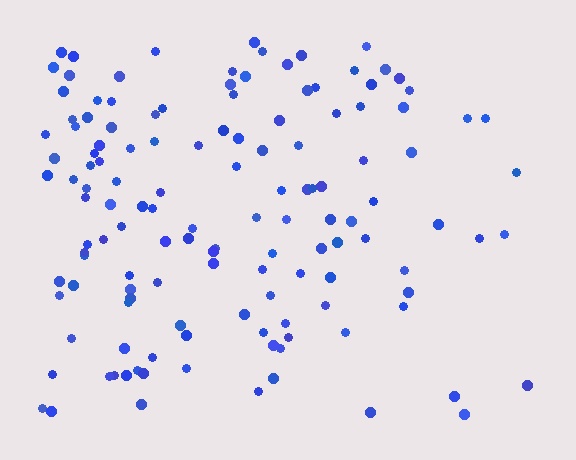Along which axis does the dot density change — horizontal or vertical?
Horizontal.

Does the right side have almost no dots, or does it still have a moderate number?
Still a moderate number, just noticeably fewer than the left.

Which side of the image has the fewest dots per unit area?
The right.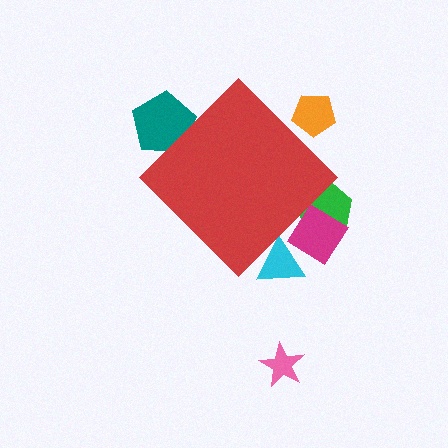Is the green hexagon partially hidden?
Yes, the green hexagon is partially hidden behind the red diamond.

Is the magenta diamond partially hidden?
Yes, the magenta diamond is partially hidden behind the red diamond.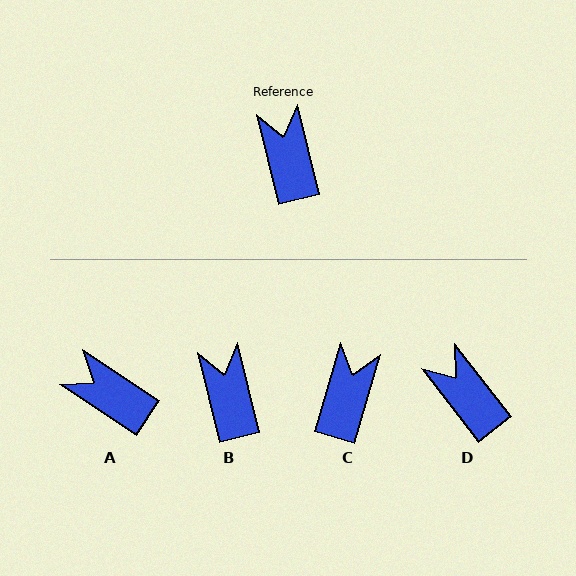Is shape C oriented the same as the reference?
No, it is off by about 30 degrees.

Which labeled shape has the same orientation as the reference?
B.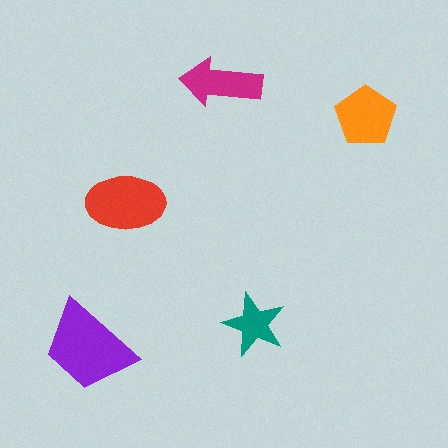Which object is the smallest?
The teal star.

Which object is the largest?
The purple trapezoid.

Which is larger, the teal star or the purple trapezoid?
The purple trapezoid.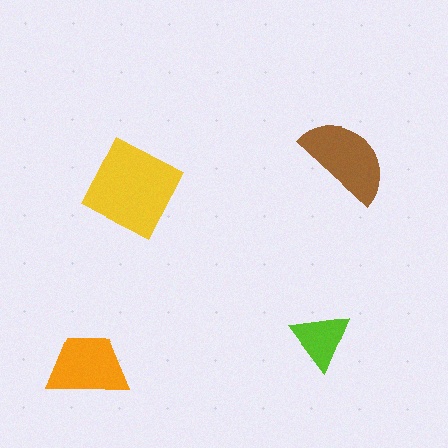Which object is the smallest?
The lime triangle.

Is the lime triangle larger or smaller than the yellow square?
Smaller.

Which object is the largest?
The yellow square.